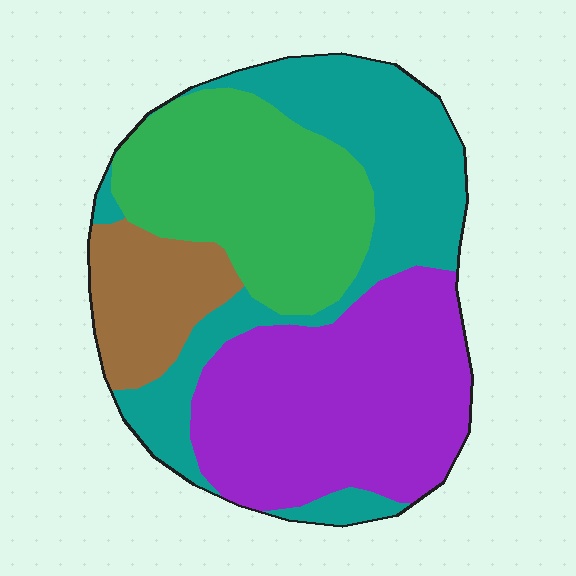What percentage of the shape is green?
Green takes up about one quarter (1/4) of the shape.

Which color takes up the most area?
Purple, at roughly 35%.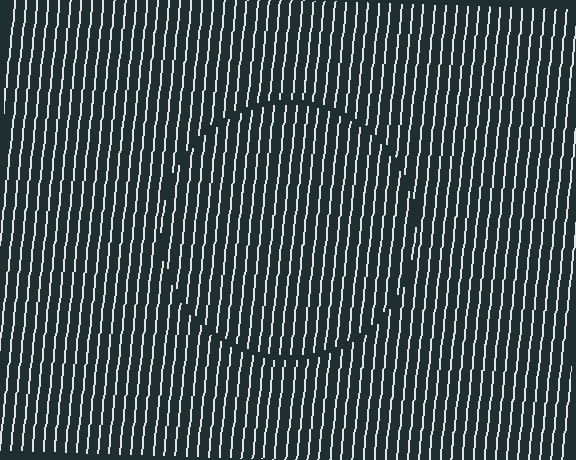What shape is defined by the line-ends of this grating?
An illusory circle. The interior of the shape contains the same grating, shifted by half a period — the contour is defined by the phase discontinuity where line-ends from the inner and outer gratings abut.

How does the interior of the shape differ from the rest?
The interior of the shape contains the same grating, shifted by half a period — the contour is defined by the phase discontinuity where line-ends from the inner and outer gratings abut.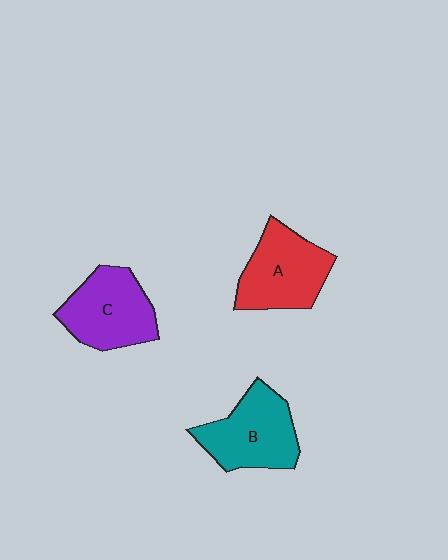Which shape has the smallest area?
Shape C (purple).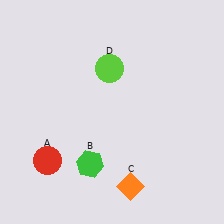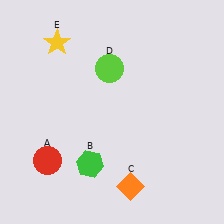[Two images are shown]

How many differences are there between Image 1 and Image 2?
There is 1 difference between the two images.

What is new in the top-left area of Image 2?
A yellow star (E) was added in the top-left area of Image 2.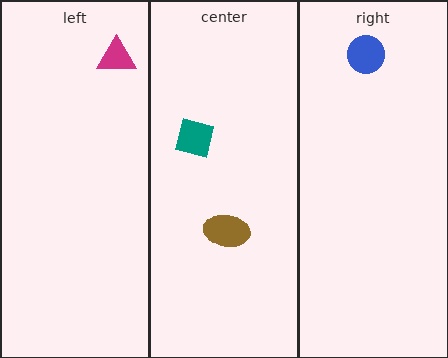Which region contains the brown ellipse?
The center region.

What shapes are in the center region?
The brown ellipse, the teal square.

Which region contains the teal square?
The center region.